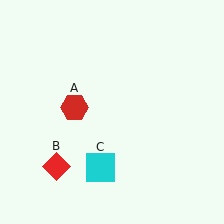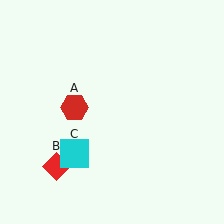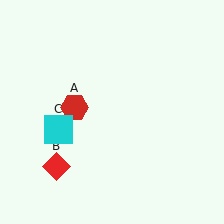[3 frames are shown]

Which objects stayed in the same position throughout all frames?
Red hexagon (object A) and red diamond (object B) remained stationary.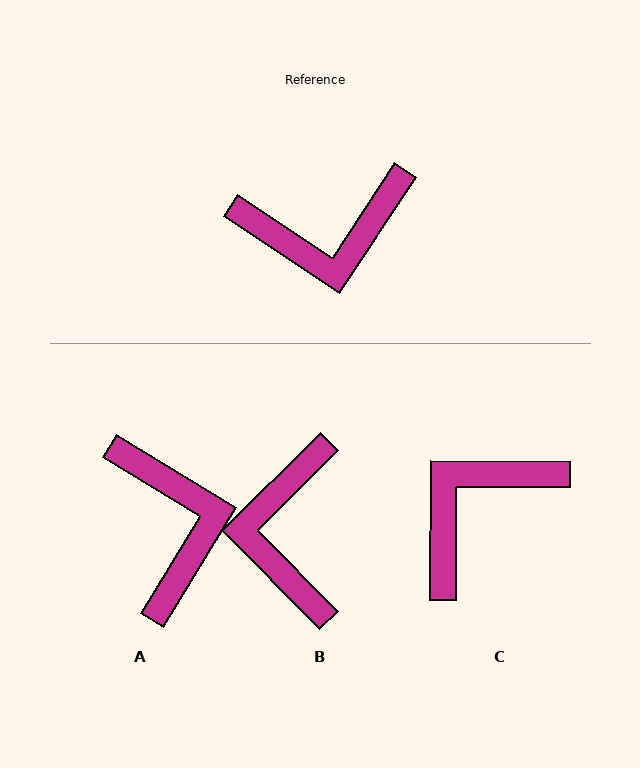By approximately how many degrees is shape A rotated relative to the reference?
Approximately 92 degrees counter-clockwise.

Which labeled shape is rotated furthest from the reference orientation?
C, about 147 degrees away.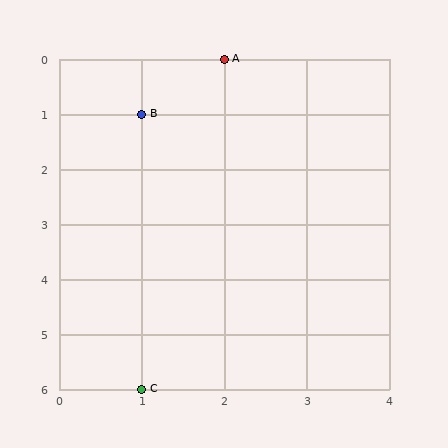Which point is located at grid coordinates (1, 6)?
Point C is at (1, 6).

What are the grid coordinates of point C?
Point C is at grid coordinates (1, 6).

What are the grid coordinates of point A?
Point A is at grid coordinates (2, 0).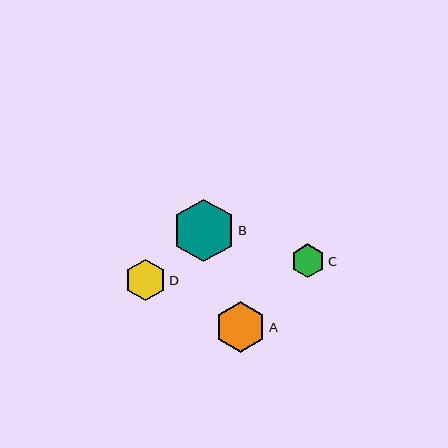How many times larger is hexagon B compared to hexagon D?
Hexagon B is approximately 1.5 times the size of hexagon D.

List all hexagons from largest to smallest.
From largest to smallest: B, A, D, C.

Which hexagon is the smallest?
Hexagon C is the smallest with a size of approximately 34 pixels.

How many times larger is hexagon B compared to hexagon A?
Hexagon B is approximately 1.2 times the size of hexagon A.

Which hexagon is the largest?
Hexagon B is the largest with a size of approximately 62 pixels.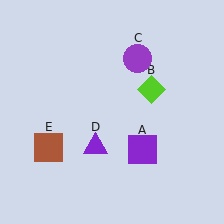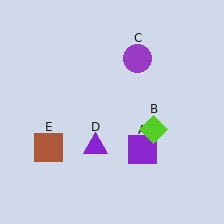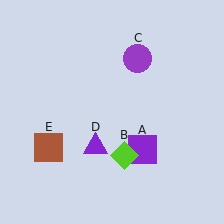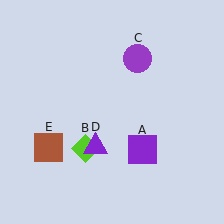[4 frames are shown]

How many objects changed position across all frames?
1 object changed position: lime diamond (object B).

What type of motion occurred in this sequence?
The lime diamond (object B) rotated clockwise around the center of the scene.